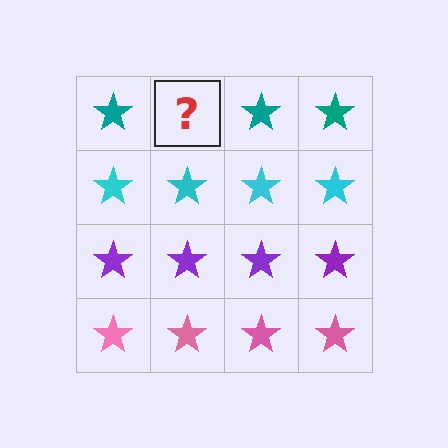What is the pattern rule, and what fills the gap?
The rule is that each row has a consistent color. The gap should be filled with a teal star.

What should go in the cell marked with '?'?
The missing cell should contain a teal star.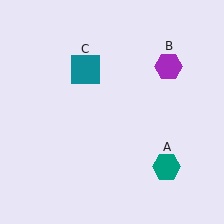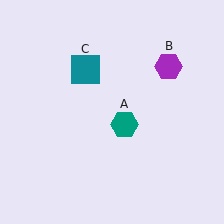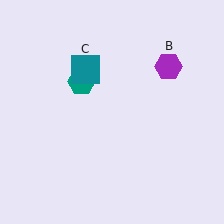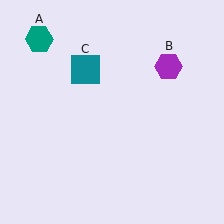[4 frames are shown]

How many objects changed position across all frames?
1 object changed position: teal hexagon (object A).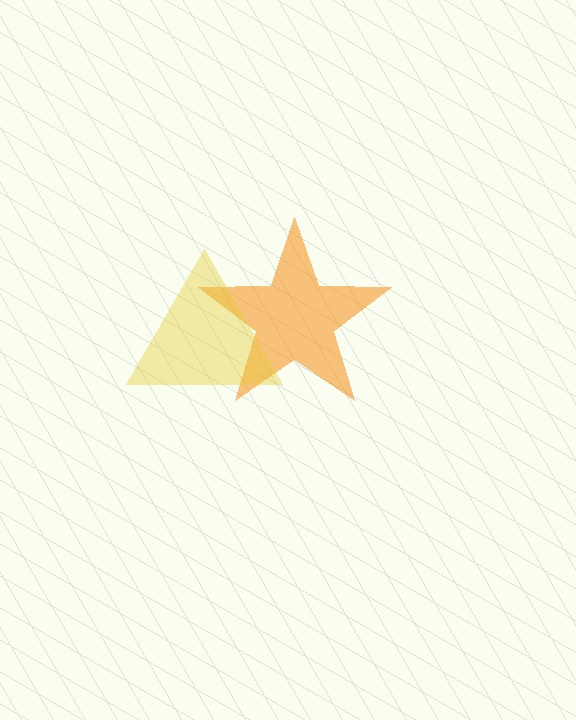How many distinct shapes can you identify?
There are 2 distinct shapes: an orange star, a yellow triangle.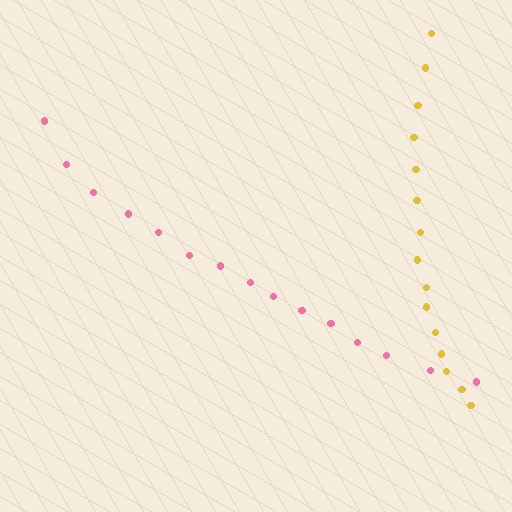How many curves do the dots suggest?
There are 2 distinct paths.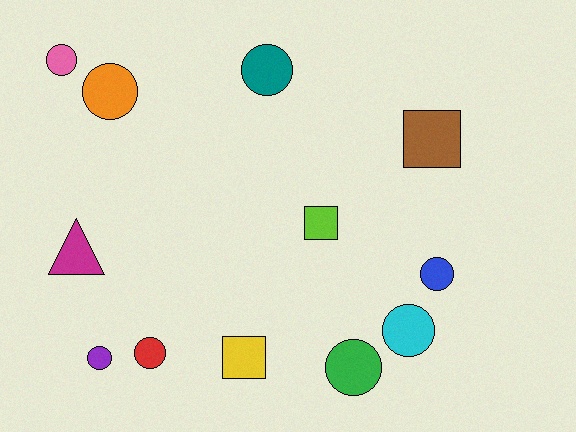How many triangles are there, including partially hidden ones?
There is 1 triangle.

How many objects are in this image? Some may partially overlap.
There are 12 objects.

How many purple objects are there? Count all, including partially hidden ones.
There is 1 purple object.